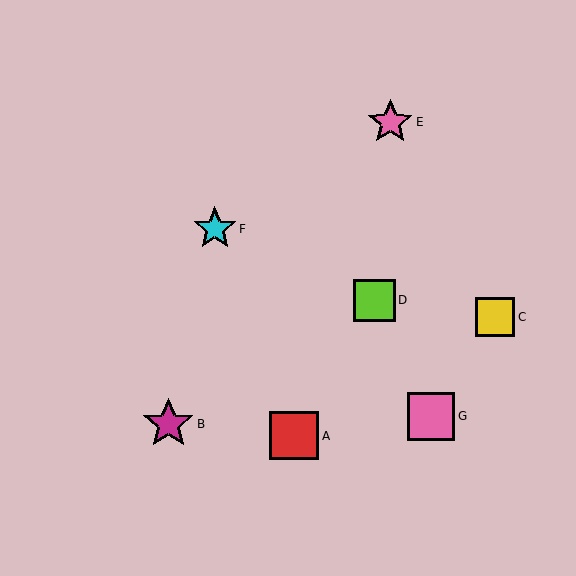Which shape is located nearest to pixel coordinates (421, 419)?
The pink square (labeled G) at (431, 416) is nearest to that location.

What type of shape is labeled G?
Shape G is a pink square.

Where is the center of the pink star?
The center of the pink star is at (390, 122).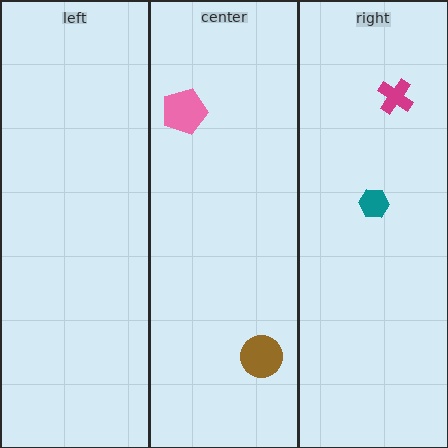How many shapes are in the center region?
2.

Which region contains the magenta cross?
The right region.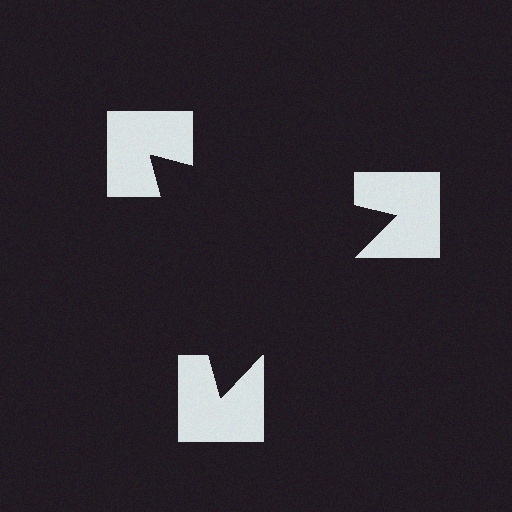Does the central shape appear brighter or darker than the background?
It typically appears slightly darker than the background, even though no actual brightness change is drawn.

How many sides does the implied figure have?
3 sides.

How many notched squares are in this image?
There are 3 — one at each vertex of the illusory triangle.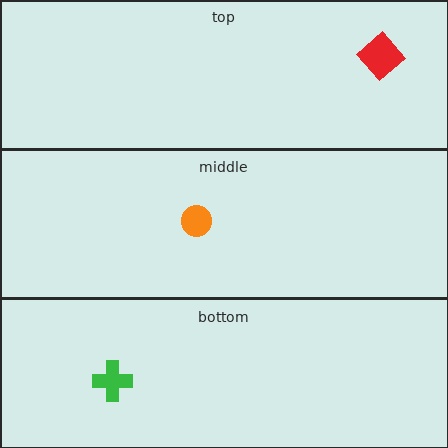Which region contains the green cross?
The bottom region.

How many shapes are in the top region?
1.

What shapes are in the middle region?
The orange circle.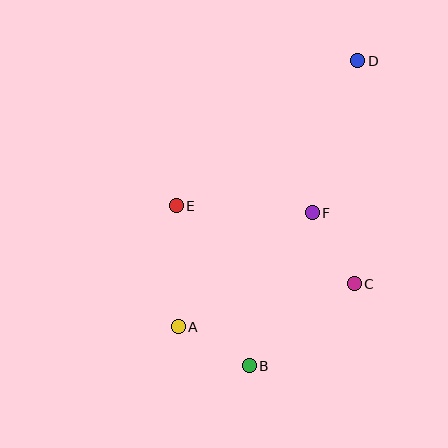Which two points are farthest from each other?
Points B and D are farthest from each other.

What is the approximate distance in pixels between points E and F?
The distance between E and F is approximately 136 pixels.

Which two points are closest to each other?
Points A and B are closest to each other.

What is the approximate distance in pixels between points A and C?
The distance between A and C is approximately 181 pixels.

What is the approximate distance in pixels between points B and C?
The distance between B and C is approximately 133 pixels.